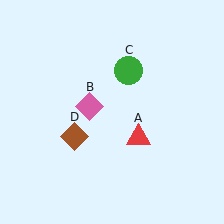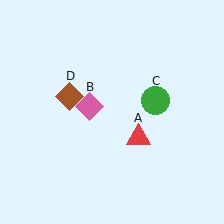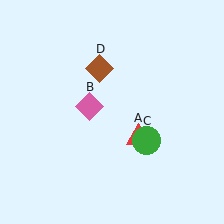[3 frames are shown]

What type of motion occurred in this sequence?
The green circle (object C), brown diamond (object D) rotated clockwise around the center of the scene.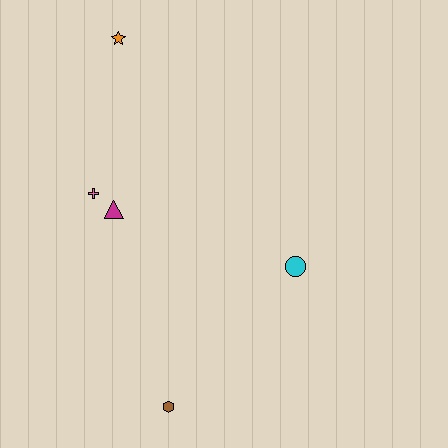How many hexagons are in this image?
There is 1 hexagon.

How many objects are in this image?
There are 5 objects.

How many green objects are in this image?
There are no green objects.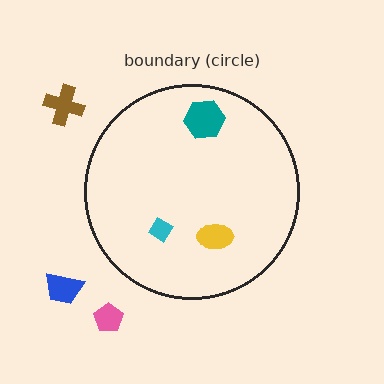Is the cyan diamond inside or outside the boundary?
Inside.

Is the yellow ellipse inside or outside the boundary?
Inside.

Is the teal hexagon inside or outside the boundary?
Inside.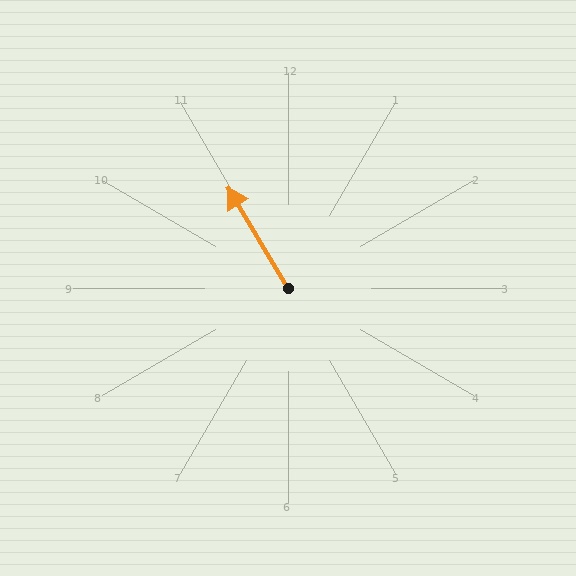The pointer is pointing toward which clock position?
Roughly 11 o'clock.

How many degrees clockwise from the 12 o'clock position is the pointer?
Approximately 329 degrees.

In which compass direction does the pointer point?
Northwest.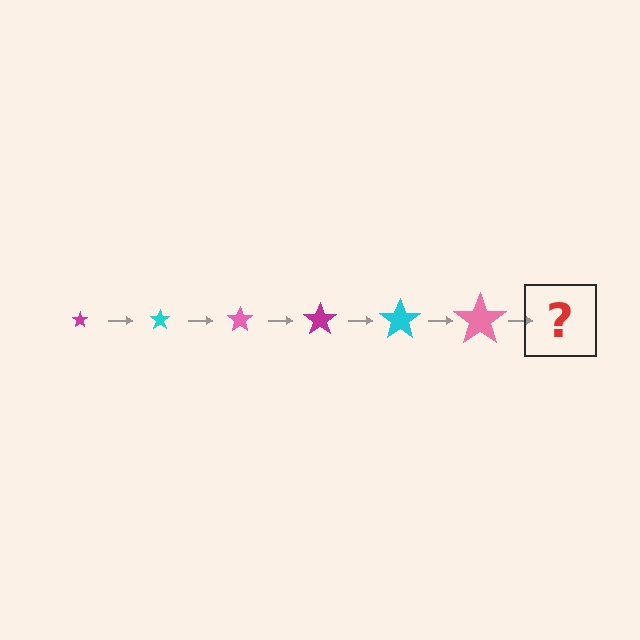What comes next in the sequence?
The next element should be a magenta star, larger than the previous one.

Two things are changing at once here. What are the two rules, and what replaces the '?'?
The two rules are that the star grows larger each step and the color cycles through magenta, cyan, and pink. The '?' should be a magenta star, larger than the previous one.